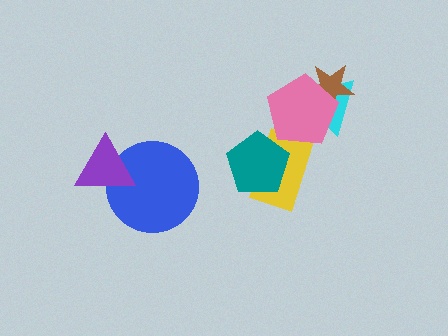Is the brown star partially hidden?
Yes, it is partially covered by another shape.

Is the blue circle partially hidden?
Yes, it is partially covered by another shape.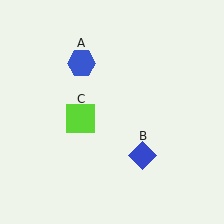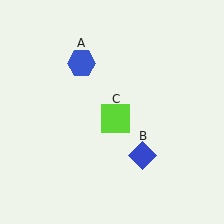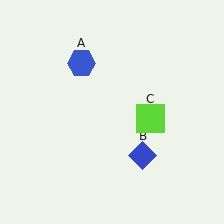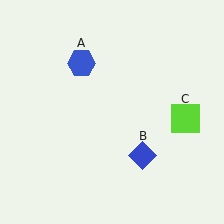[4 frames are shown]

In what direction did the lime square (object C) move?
The lime square (object C) moved right.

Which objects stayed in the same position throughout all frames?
Blue hexagon (object A) and blue diamond (object B) remained stationary.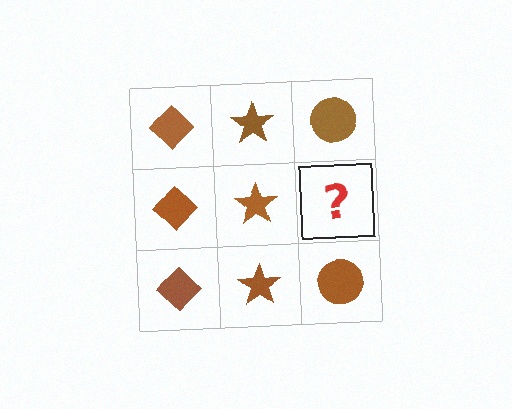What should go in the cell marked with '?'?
The missing cell should contain a brown circle.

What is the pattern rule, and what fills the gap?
The rule is that each column has a consistent shape. The gap should be filled with a brown circle.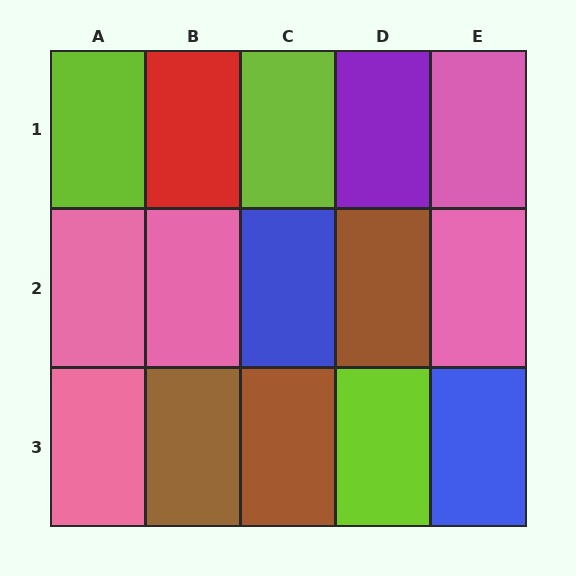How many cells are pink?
5 cells are pink.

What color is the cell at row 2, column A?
Pink.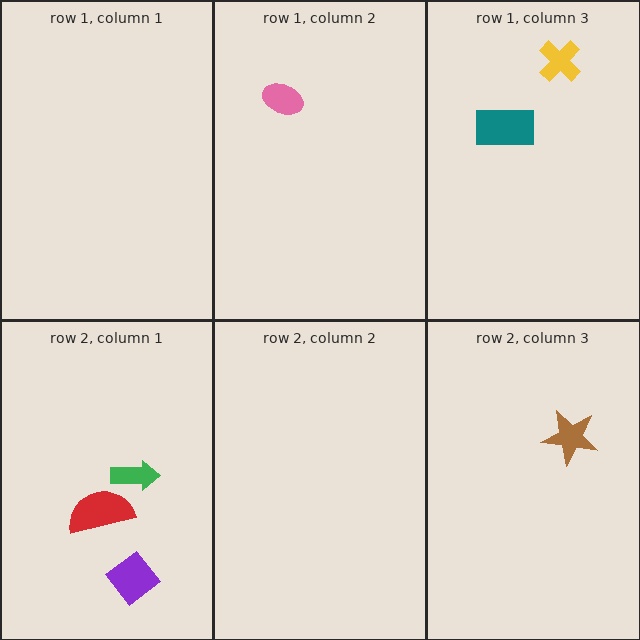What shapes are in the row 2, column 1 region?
The red semicircle, the purple diamond, the green arrow.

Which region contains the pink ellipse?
The row 1, column 2 region.